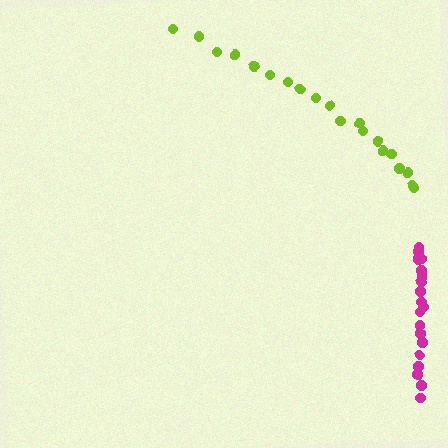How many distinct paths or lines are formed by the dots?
There are 2 distinct paths.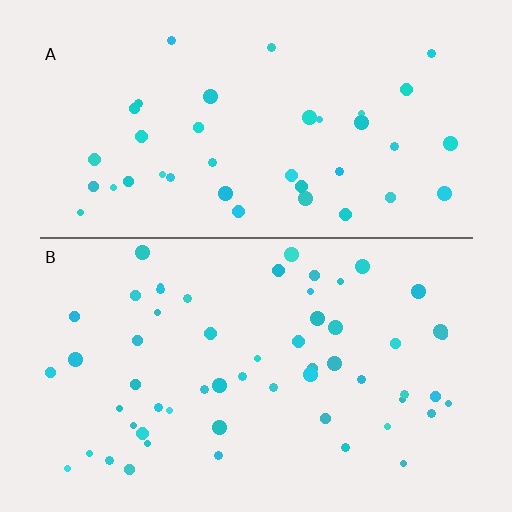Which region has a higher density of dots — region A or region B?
B (the bottom).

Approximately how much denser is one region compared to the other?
Approximately 1.4× — region B over region A.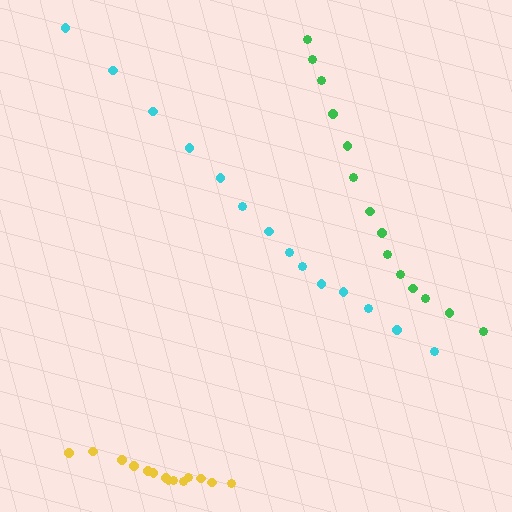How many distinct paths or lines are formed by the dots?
There are 3 distinct paths.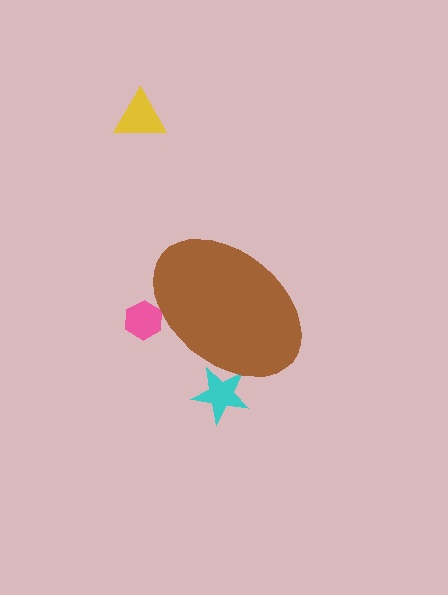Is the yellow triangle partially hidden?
No, the yellow triangle is fully visible.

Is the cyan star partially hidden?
Yes, the cyan star is partially hidden behind the brown ellipse.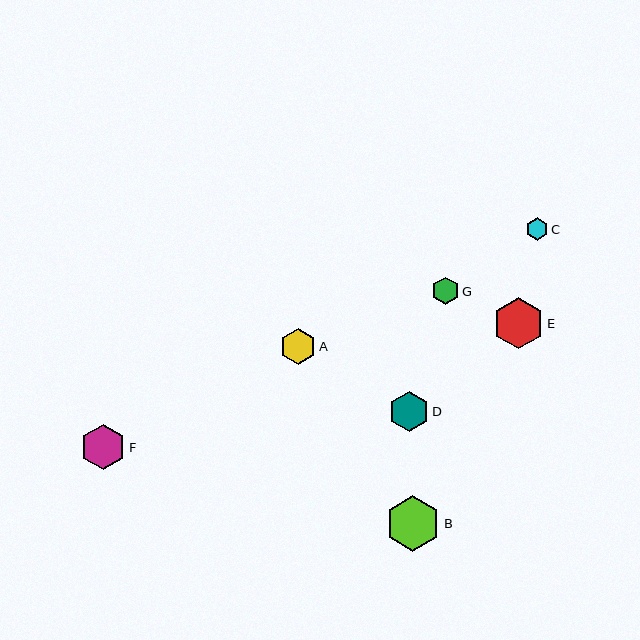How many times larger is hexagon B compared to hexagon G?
Hexagon B is approximately 2.0 times the size of hexagon G.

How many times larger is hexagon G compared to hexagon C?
Hexagon G is approximately 1.2 times the size of hexagon C.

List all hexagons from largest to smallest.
From largest to smallest: B, E, F, D, A, G, C.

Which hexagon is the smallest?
Hexagon C is the smallest with a size of approximately 22 pixels.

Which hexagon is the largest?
Hexagon B is the largest with a size of approximately 55 pixels.